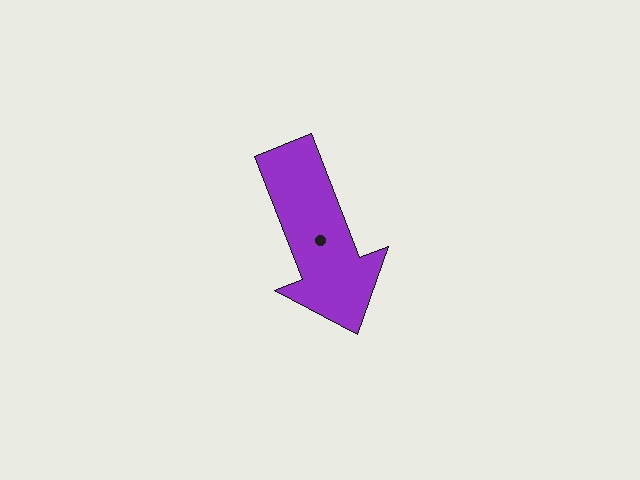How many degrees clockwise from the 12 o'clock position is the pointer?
Approximately 158 degrees.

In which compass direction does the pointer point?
South.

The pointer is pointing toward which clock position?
Roughly 5 o'clock.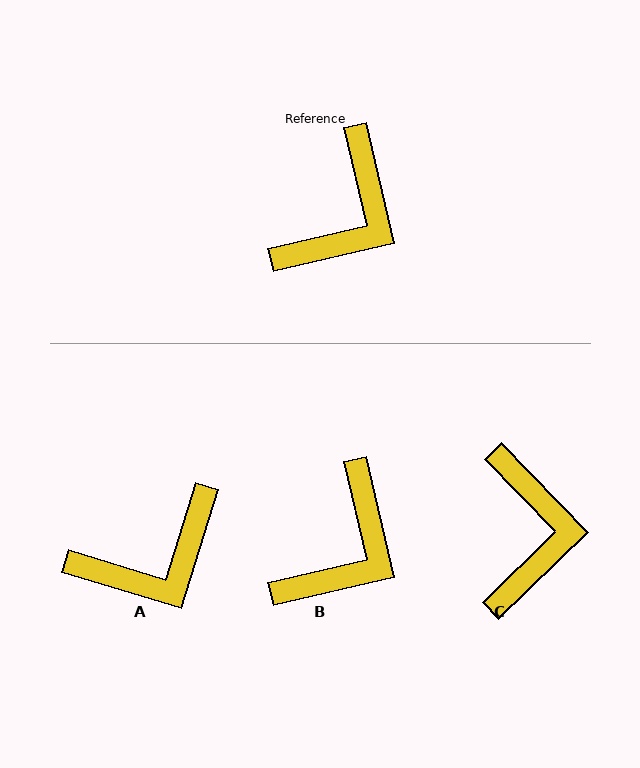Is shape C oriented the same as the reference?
No, it is off by about 31 degrees.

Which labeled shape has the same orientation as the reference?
B.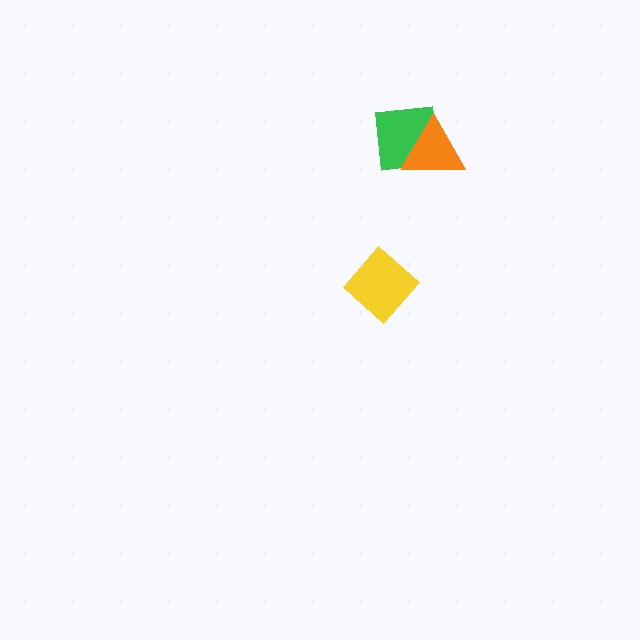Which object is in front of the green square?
The orange triangle is in front of the green square.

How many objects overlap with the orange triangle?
1 object overlaps with the orange triangle.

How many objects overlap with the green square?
1 object overlaps with the green square.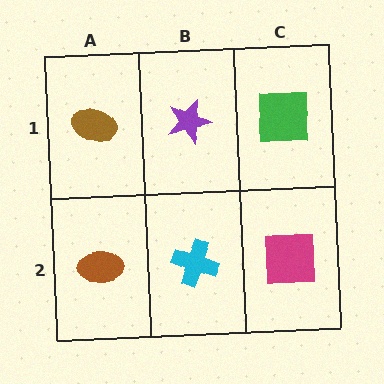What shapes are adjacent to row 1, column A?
A brown ellipse (row 2, column A), a purple star (row 1, column B).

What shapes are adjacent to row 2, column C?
A green square (row 1, column C), a cyan cross (row 2, column B).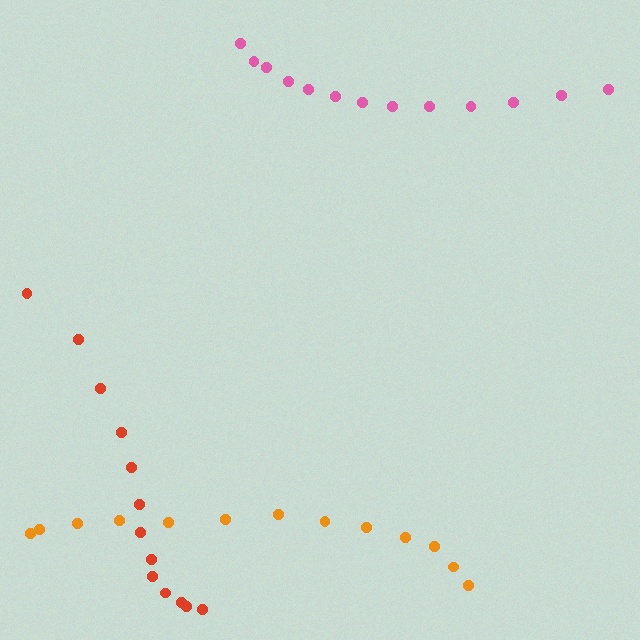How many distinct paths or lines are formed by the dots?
There are 3 distinct paths.